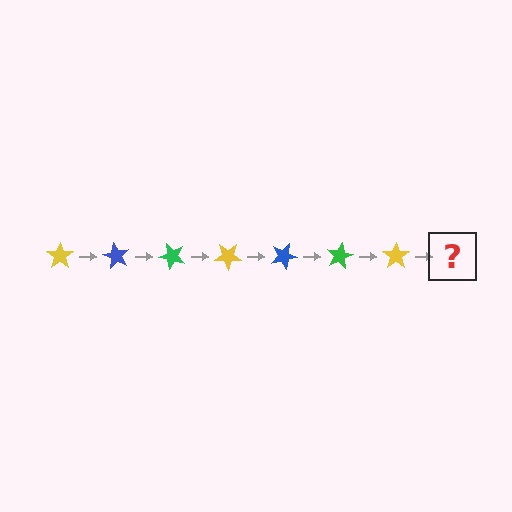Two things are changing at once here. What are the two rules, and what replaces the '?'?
The two rules are that it rotates 60 degrees each step and the color cycles through yellow, blue, and green. The '?' should be a blue star, rotated 420 degrees from the start.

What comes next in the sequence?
The next element should be a blue star, rotated 420 degrees from the start.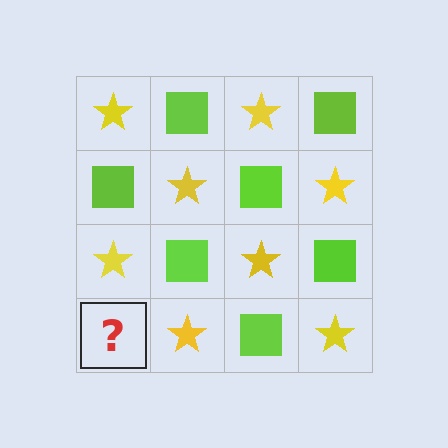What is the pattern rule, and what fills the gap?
The rule is that it alternates yellow star and lime square in a checkerboard pattern. The gap should be filled with a lime square.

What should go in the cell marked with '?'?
The missing cell should contain a lime square.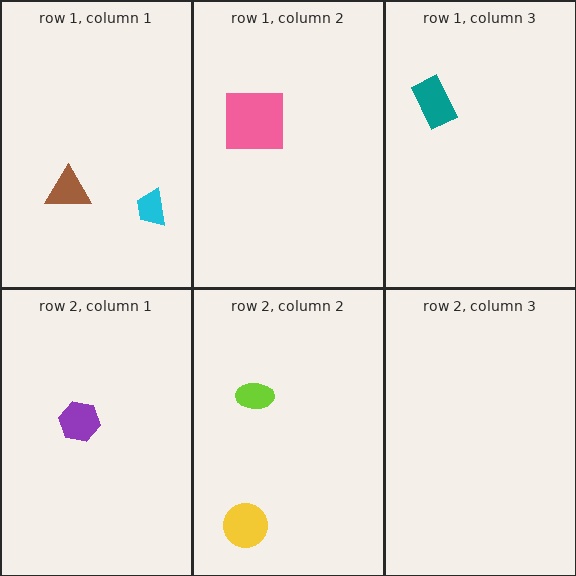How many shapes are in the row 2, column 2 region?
2.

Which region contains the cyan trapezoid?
The row 1, column 1 region.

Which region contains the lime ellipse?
The row 2, column 2 region.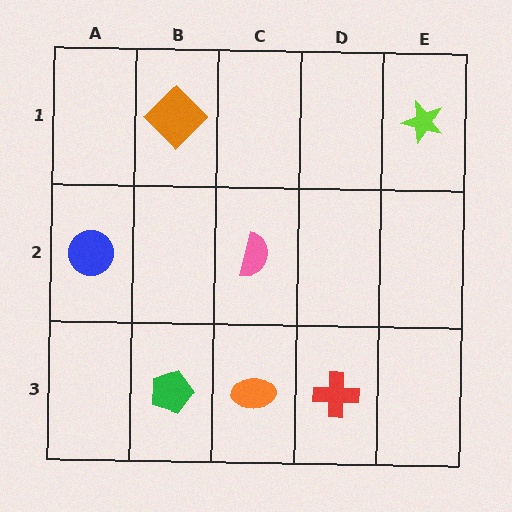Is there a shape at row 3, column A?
No, that cell is empty.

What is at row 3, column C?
An orange ellipse.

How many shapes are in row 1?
2 shapes.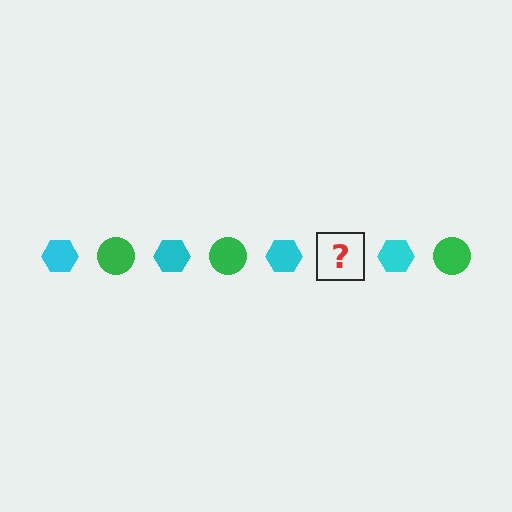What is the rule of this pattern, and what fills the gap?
The rule is that the pattern alternates between cyan hexagon and green circle. The gap should be filled with a green circle.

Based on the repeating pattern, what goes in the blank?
The blank should be a green circle.